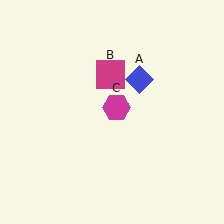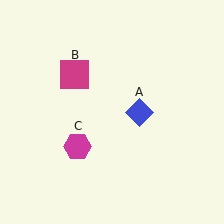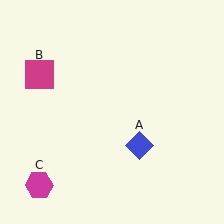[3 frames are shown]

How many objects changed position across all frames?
3 objects changed position: blue diamond (object A), magenta square (object B), magenta hexagon (object C).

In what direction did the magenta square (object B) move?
The magenta square (object B) moved left.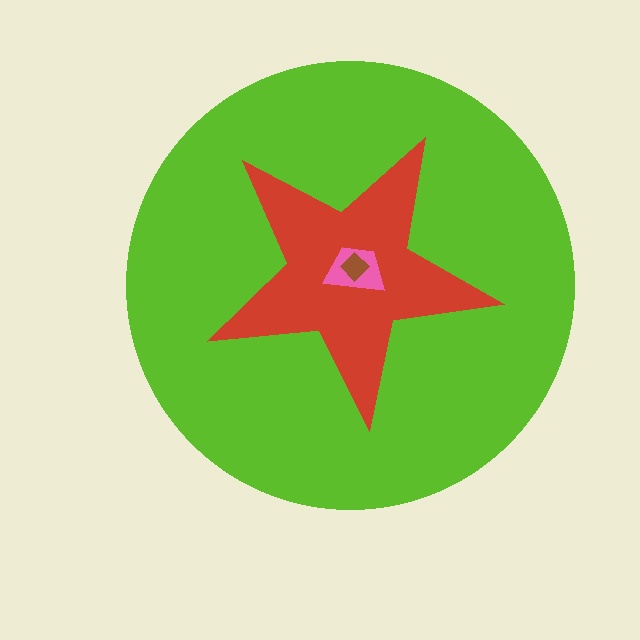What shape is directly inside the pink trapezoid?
The brown diamond.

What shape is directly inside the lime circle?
The red star.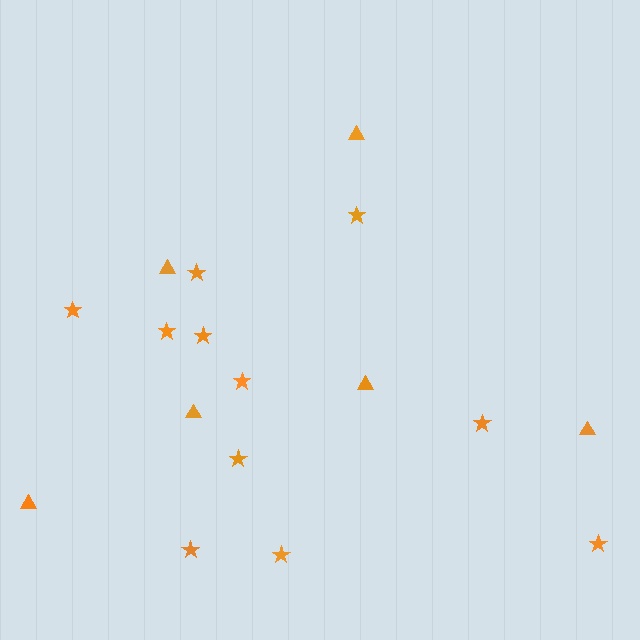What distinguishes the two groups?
There are 2 groups: one group of triangles (6) and one group of stars (11).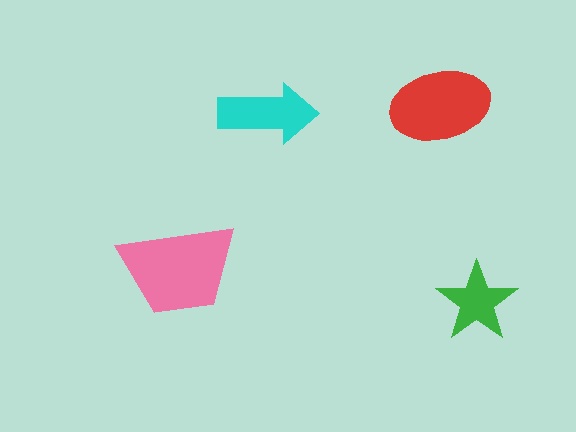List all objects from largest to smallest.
The pink trapezoid, the red ellipse, the cyan arrow, the green star.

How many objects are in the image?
There are 4 objects in the image.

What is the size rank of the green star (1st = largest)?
4th.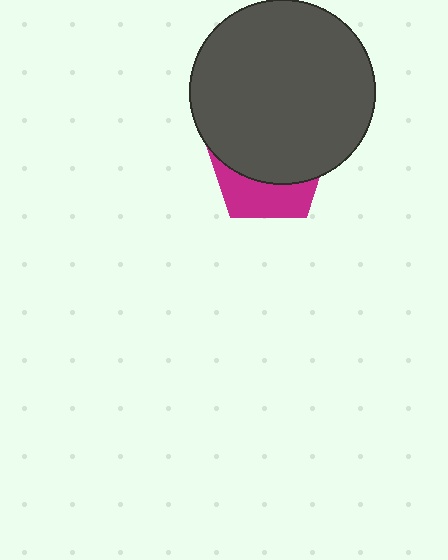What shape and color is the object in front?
The object in front is a dark gray circle.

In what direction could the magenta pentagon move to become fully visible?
The magenta pentagon could move down. That would shift it out from behind the dark gray circle entirely.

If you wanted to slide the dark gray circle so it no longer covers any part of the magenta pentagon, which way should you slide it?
Slide it up — that is the most direct way to separate the two shapes.